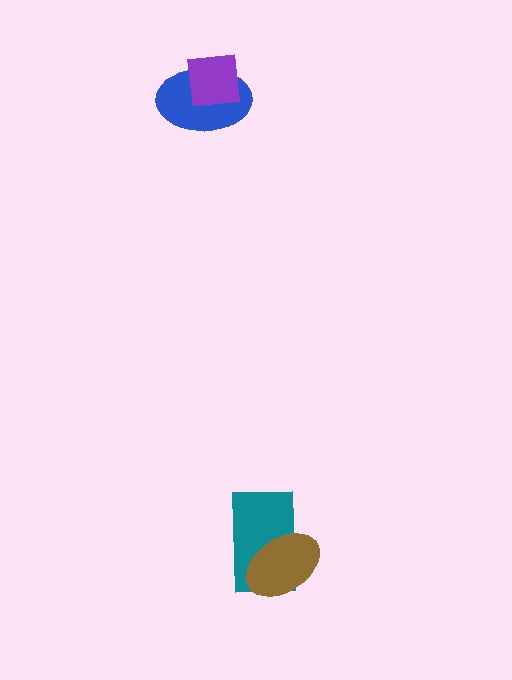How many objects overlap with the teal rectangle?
1 object overlaps with the teal rectangle.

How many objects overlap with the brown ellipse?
1 object overlaps with the brown ellipse.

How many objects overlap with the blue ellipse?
1 object overlaps with the blue ellipse.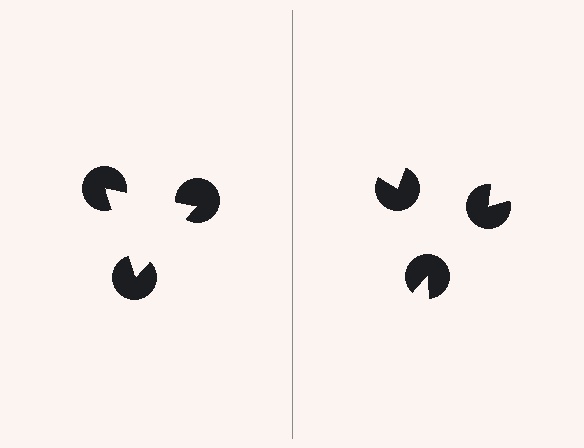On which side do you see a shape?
An illusory triangle appears on the left side. On the right side the wedge cuts are rotated, so no coherent shape forms.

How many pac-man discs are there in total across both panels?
6 — 3 on each side.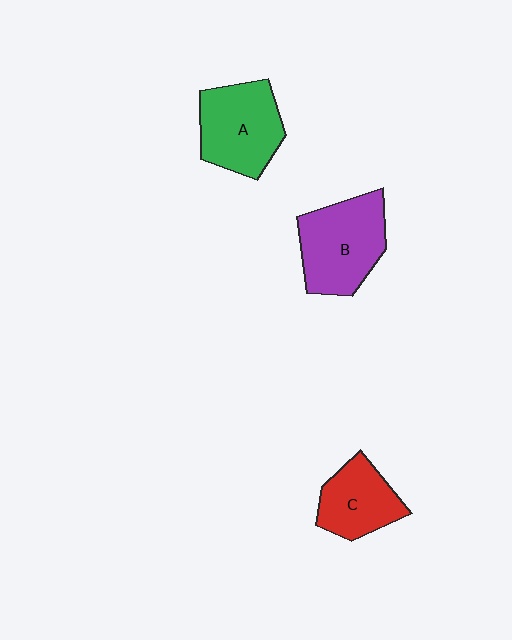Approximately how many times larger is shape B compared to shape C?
Approximately 1.4 times.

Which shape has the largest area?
Shape B (purple).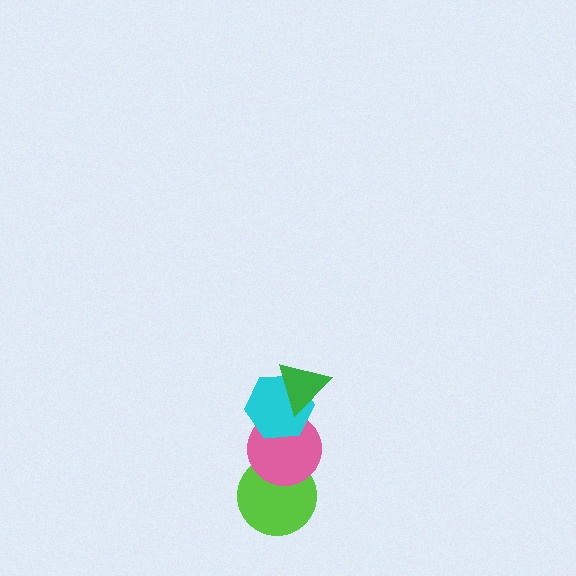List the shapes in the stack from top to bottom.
From top to bottom: the green triangle, the cyan hexagon, the pink circle, the lime circle.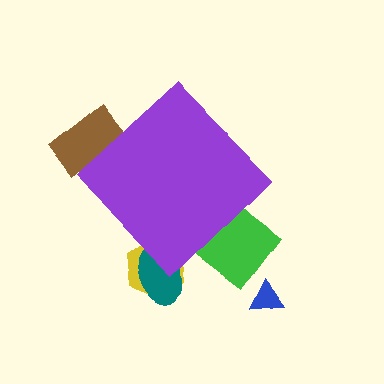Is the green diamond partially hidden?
Yes, the green diamond is partially hidden behind the purple diamond.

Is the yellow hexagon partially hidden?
Yes, the yellow hexagon is partially hidden behind the purple diamond.